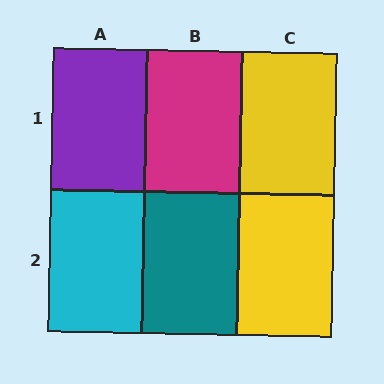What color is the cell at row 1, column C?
Yellow.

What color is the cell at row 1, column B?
Magenta.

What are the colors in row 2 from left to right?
Cyan, teal, yellow.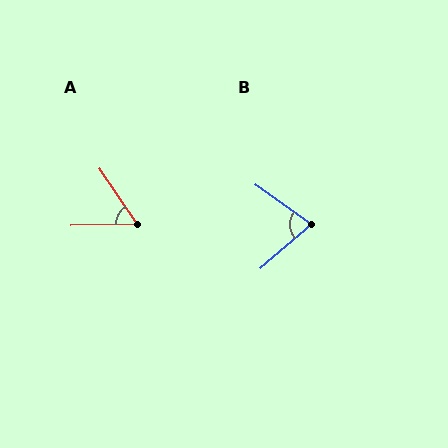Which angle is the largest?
B, at approximately 76 degrees.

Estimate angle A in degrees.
Approximately 58 degrees.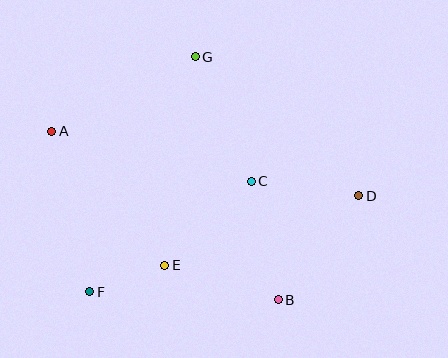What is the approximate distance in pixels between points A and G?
The distance between A and G is approximately 162 pixels.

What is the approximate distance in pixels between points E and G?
The distance between E and G is approximately 211 pixels.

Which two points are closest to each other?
Points E and F are closest to each other.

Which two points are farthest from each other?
Points A and D are farthest from each other.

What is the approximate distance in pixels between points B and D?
The distance between B and D is approximately 131 pixels.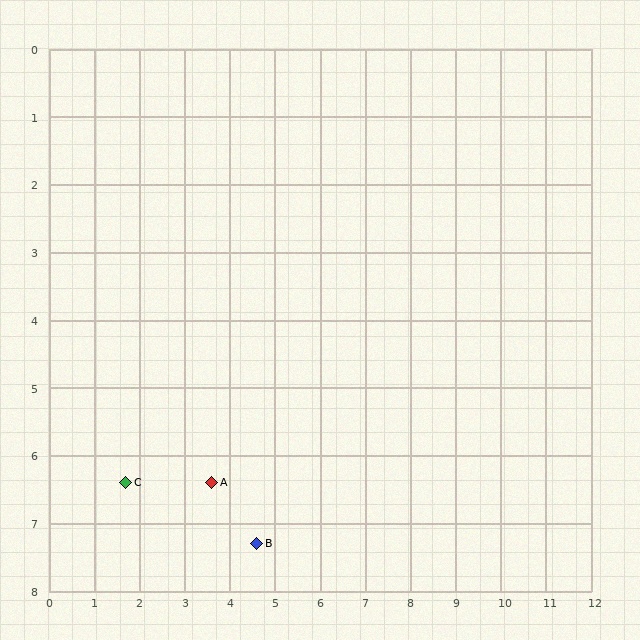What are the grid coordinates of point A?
Point A is at approximately (3.6, 6.4).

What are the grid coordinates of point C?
Point C is at approximately (1.7, 6.4).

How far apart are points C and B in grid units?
Points C and B are about 3.0 grid units apart.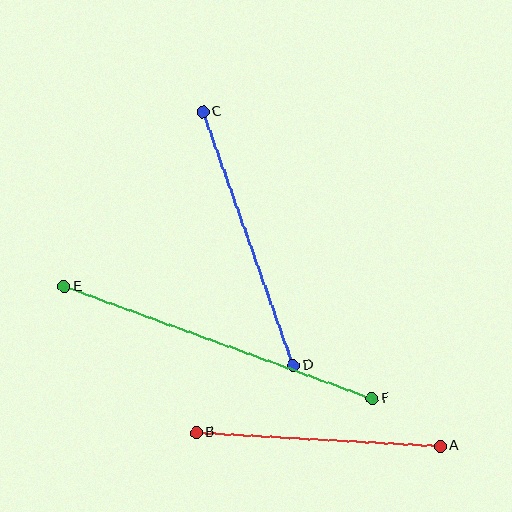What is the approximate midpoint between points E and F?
The midpoint is at approximately (218, 342) pixels.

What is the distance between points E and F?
The distance is approximately 328 pixels.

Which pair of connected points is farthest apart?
Points E and F are farthest apart.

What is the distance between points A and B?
The distance is approximately 244 pixels.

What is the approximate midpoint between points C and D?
The midpoint is at approximately (248, 238) pixels.